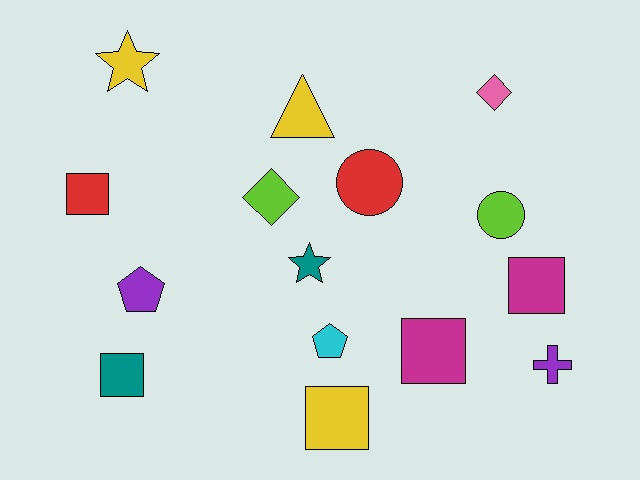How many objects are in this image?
There are 15 objects.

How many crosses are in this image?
There is 1 cross.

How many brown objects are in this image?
There are no brown objects.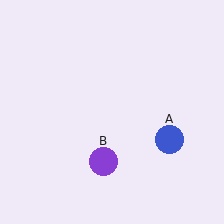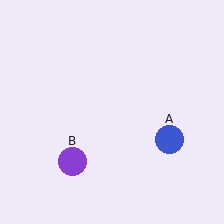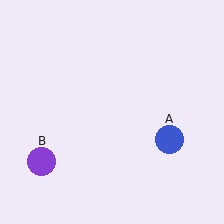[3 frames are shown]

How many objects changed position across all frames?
1 object changed position: purple circle (object B).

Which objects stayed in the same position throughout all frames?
Blue circle (object A) remained stationary.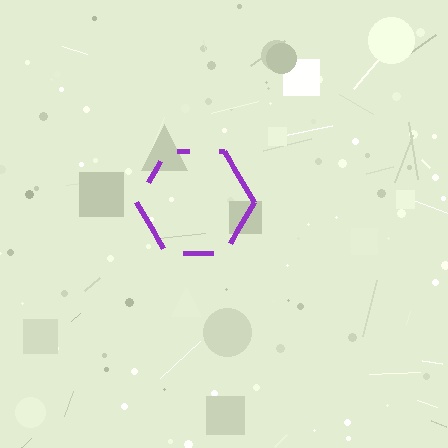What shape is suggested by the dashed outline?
The dashed outline suggests a hexagon.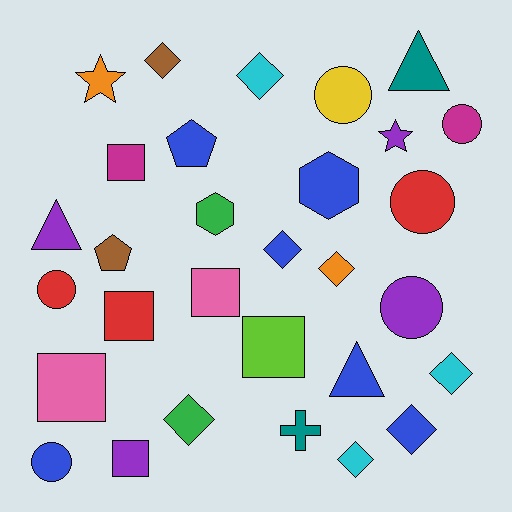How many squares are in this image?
There are 6 squares.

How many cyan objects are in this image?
There are 3 cyan objects.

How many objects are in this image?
There are 30 objects.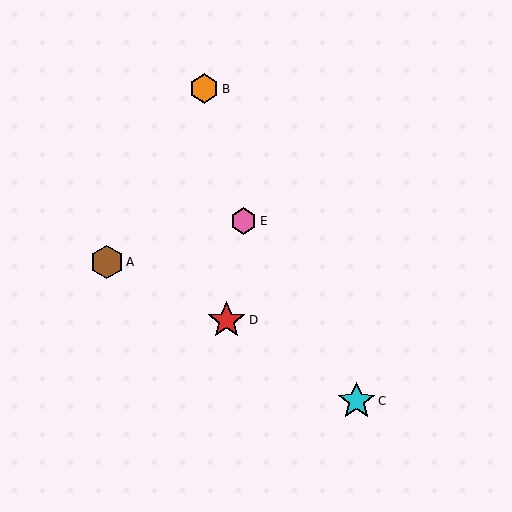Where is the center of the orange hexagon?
The center of the orange hexagon is at (204, 89).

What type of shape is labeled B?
Shape B is an orange hexagon.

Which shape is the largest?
The red star (labeled D) is the largest.